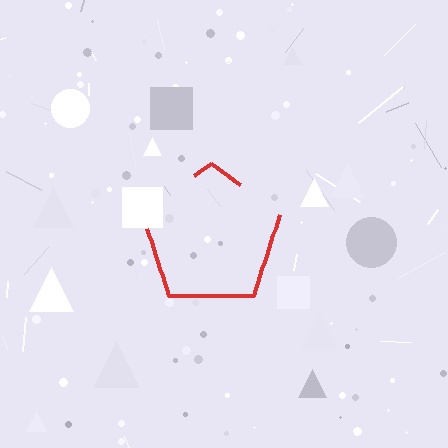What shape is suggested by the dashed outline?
The dashed outline suggests a pentagon.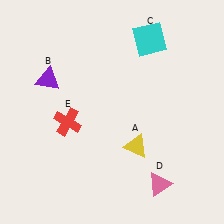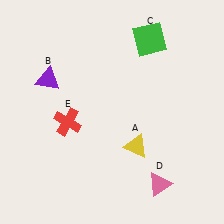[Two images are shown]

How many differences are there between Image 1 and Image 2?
There is 1 difference between the two images.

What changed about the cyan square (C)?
In Image 1, C is cyan. In Image 2, it changed to green.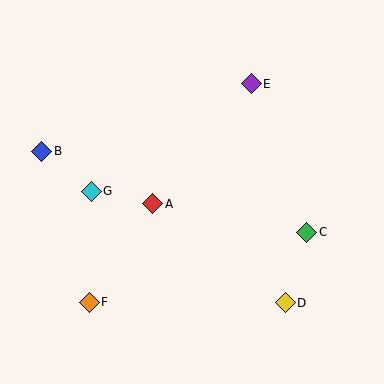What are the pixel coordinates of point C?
Point C is at (307, 232).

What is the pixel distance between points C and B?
The distance between C and B is 277 pixels.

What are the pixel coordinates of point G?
Point G is at (91, 191).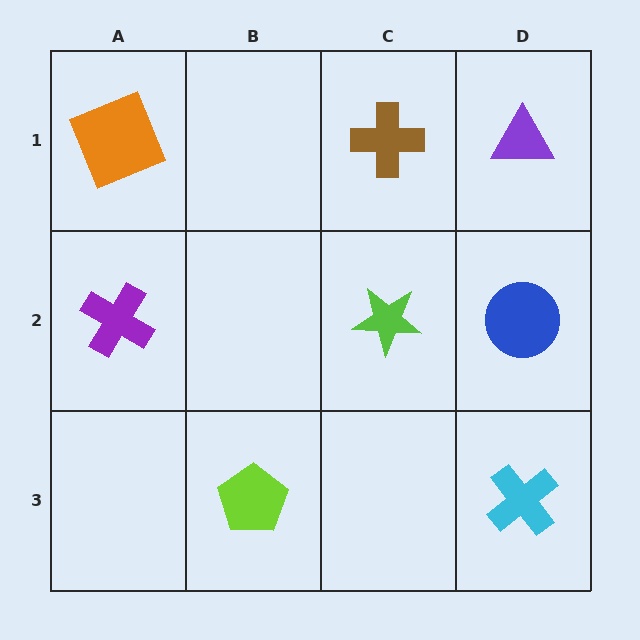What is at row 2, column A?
A purple cross.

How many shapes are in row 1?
3 shapes.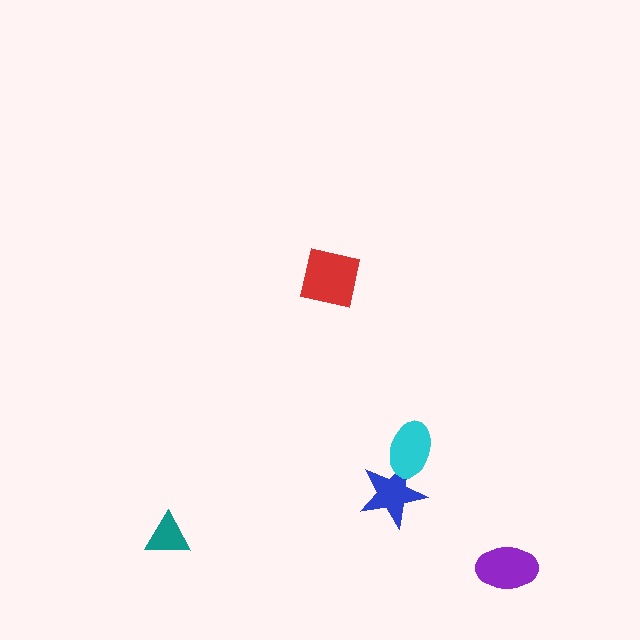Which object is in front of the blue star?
The cyan ellipse is in front of the blue star.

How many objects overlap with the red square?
0 objects overlap with the red square.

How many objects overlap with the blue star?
1 object overlaps with the blue star.